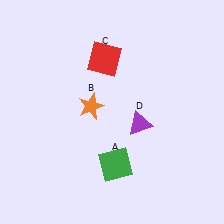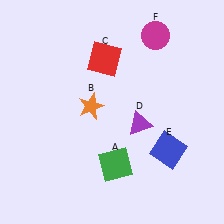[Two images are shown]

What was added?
A blue square (E), a magenta circle (F) were added in Image 2.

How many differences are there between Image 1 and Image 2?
There are 2 differences between the two images.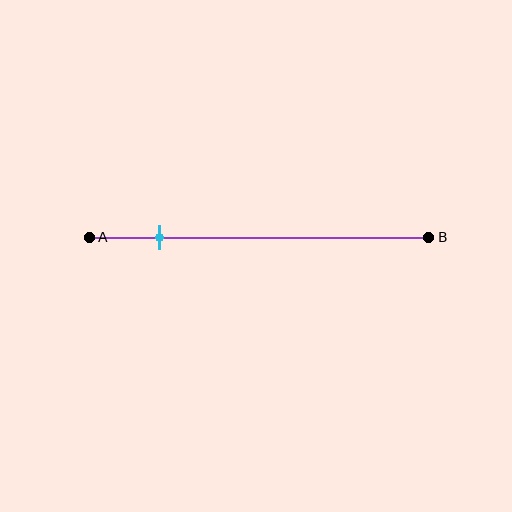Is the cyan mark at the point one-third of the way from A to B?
No, the mark is at about 20% from A, not at the 33% one-third point.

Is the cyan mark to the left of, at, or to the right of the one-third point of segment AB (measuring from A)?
The cyan mark is to the left of the one-third point of segment AB.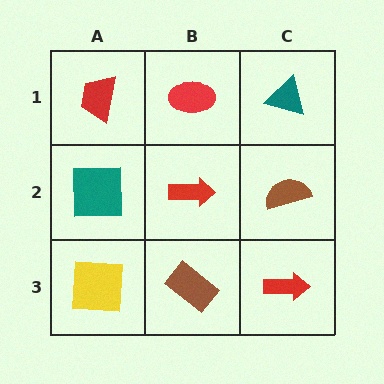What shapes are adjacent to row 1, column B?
A red arrow (row 2, column B), a red trapezoid (row 1, column A), a teal triangle (row 1, column C).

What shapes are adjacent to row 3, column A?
A teal square (row 2, column A), a brown rectangle (row 3, column B).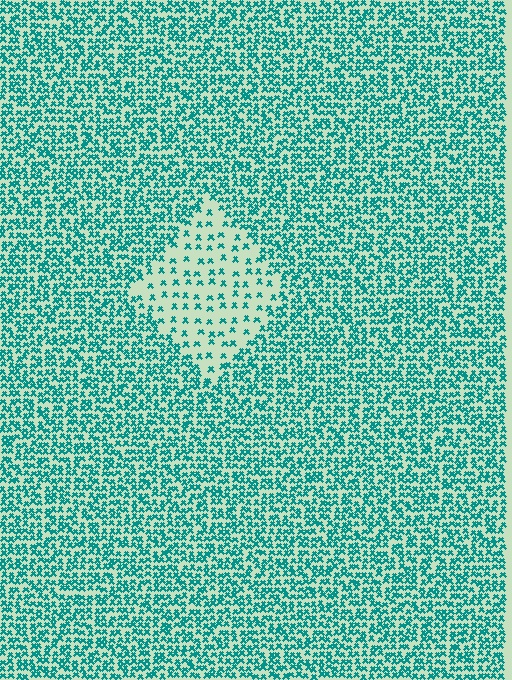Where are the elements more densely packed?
The elements are more densely packed outside the diamond boundary.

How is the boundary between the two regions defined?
The boundary is defined by a change in element density (approximately 2.8x ratio). All elements are the same color, size, and shape.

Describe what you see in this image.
The image contains small teal elements arranged at two different densities. A diamond-shaped region is visible where the elements are less densely packed than the surrounding area.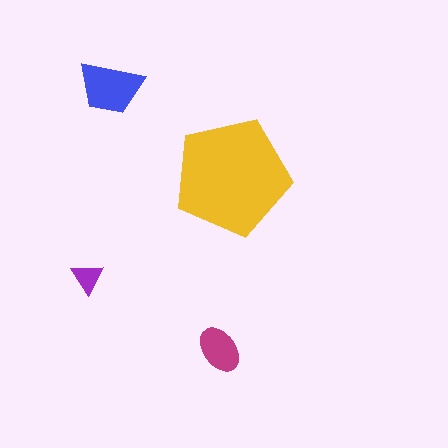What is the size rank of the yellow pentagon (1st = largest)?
1st.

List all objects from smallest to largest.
The purple triangle, the magenta ellipse, the blue trapezoid, the yellow pentagon.